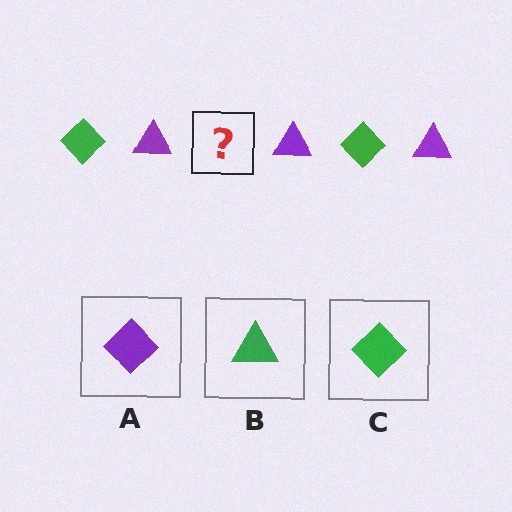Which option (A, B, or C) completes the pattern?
C.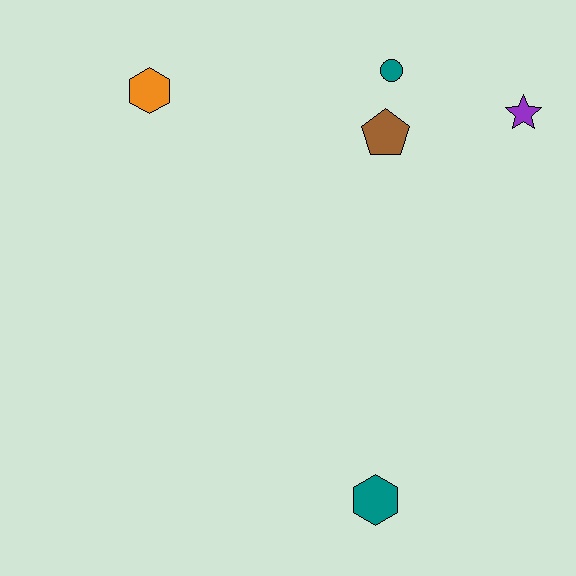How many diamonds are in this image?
There are no diamonds.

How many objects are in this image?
There are 5 objects.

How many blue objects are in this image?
There are no blue objects.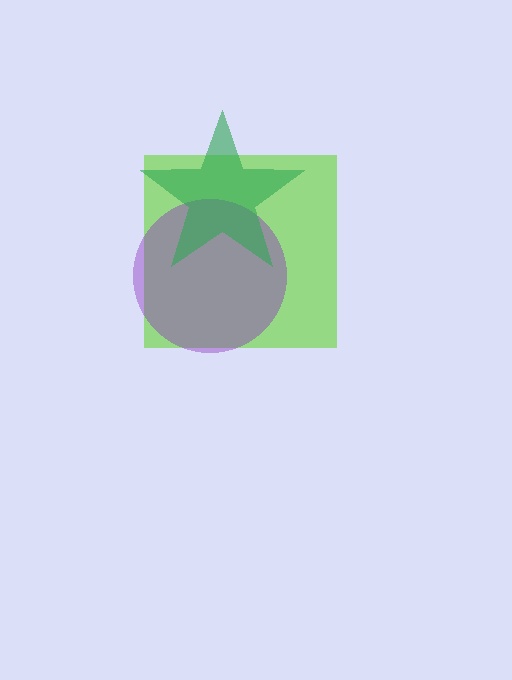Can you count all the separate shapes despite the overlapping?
Yes, there are 3 separate shapes.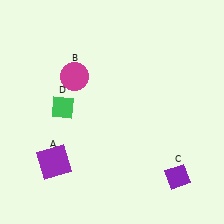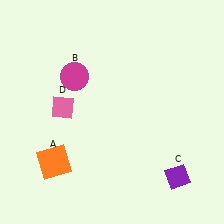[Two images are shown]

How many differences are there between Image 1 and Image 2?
There are 2 differences between the two images.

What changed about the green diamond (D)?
In Image 1, D is green. In Image 2, it changed to pink.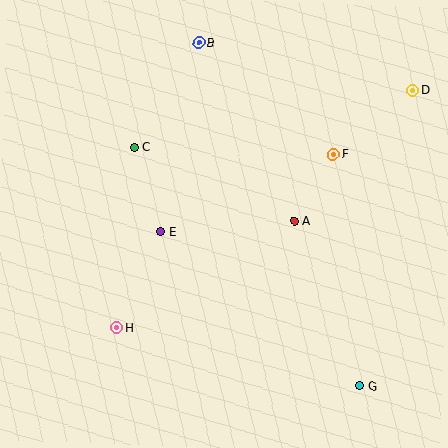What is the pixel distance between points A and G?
The distance between A and G is 178 pixels.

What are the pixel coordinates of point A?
Point A is at (295, 221).